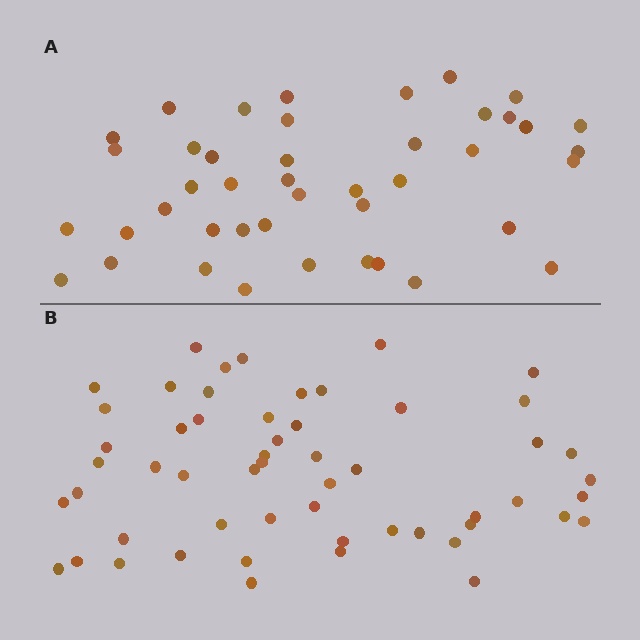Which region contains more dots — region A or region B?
Region B (the bottom region) has more dots.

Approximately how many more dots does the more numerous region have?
Region B has roughly 12 or so more dots than region A.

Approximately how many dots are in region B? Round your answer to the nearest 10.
About 60 dots. (The exact count is 55, which rounds to 60.)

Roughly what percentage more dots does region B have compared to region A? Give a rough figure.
About 30% more.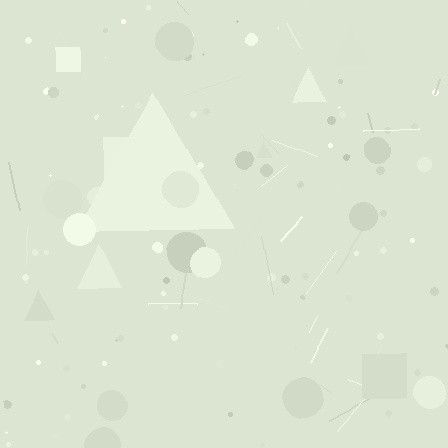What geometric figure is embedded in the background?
A triangle is embedded in the background.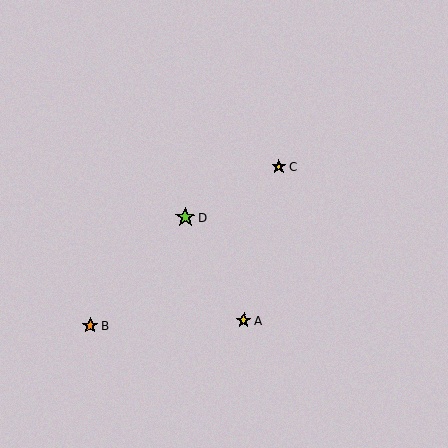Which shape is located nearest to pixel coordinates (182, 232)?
The lime star (labeled D) at (185, 218) is nearest to that location.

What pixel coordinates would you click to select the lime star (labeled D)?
Click at (185, 218) to select the lime star D.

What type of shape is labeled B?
Shape B is an orange star.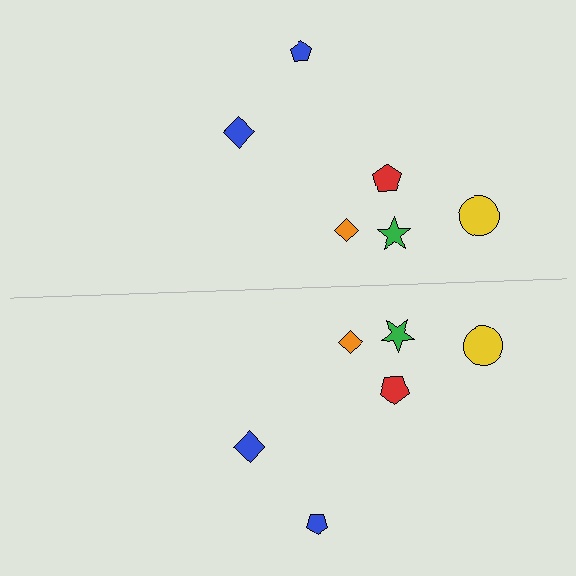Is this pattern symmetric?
Yes, this pattern has bilateral (reflection) symmetry.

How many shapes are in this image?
There are 12 shapes in this image.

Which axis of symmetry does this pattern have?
The pattern has a horizontal axis of symmetry running through the center of the image.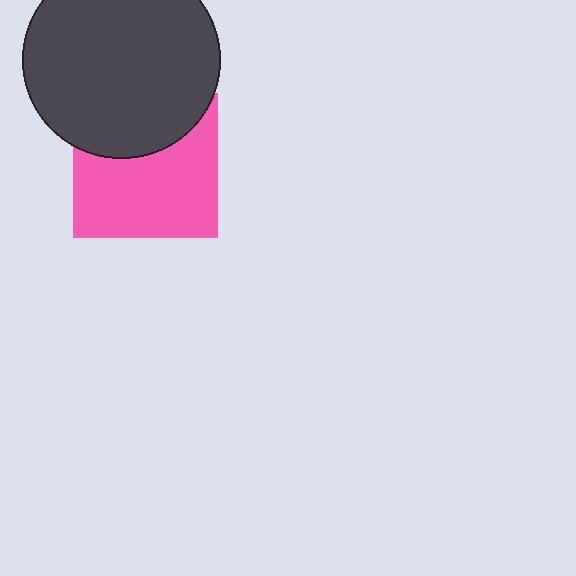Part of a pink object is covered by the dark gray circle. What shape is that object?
It is a square.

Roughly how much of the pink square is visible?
About half of it is visible (roughly 64%).